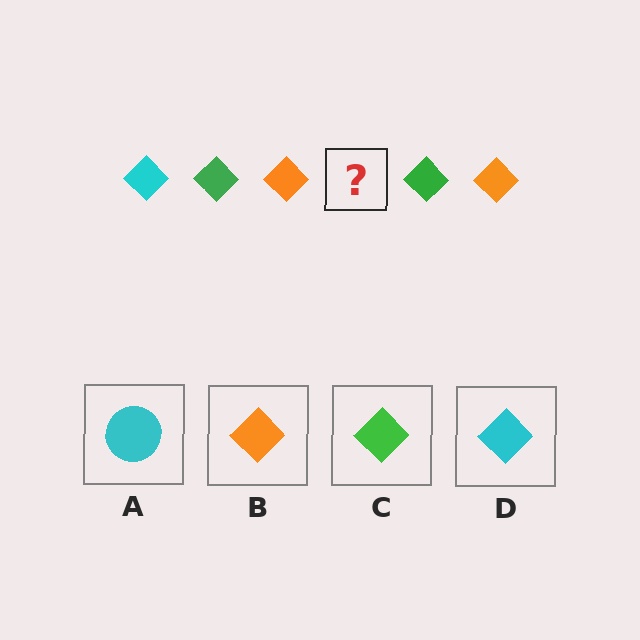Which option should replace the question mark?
Option D.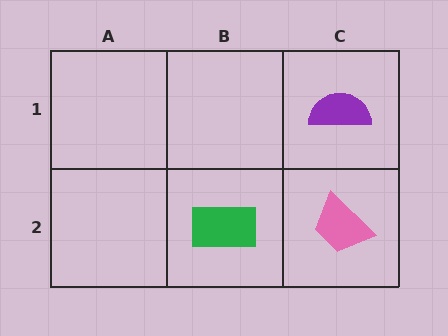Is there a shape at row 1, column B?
No, that cell is empty.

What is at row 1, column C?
A purple semicircle.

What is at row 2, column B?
A green rectangle.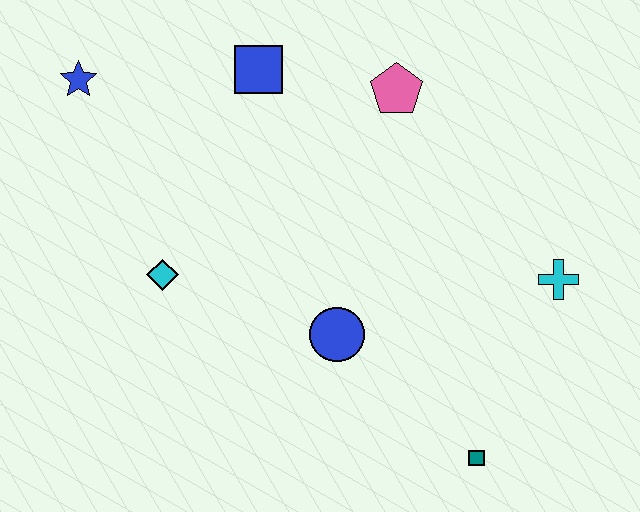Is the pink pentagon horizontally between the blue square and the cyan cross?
Yes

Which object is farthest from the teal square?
The blue star is farthest from the teal square.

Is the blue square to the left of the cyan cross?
Yes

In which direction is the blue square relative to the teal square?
The blue square is above the teal square.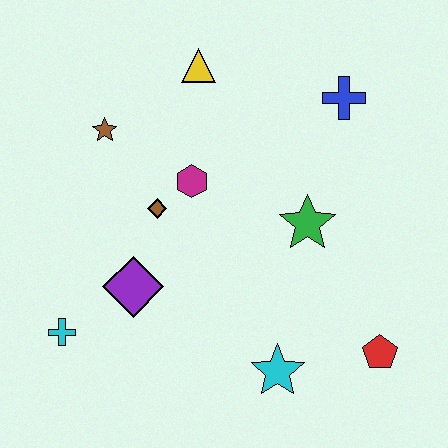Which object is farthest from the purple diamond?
The blue cross is farthest from the purple diamond.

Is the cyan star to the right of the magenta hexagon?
Yes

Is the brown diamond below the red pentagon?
No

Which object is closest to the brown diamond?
The magenta hexagon is closest to the brown diamond.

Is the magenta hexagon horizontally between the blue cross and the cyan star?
No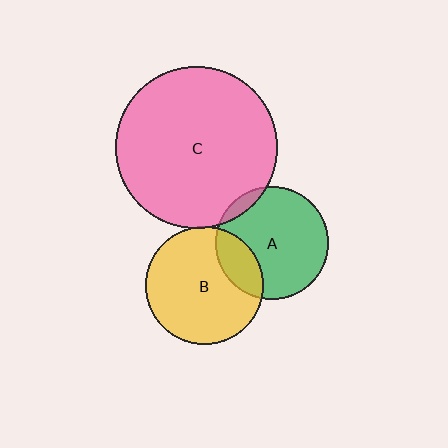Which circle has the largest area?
Circle C (pink).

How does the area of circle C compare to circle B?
Approximately 1.9 times.